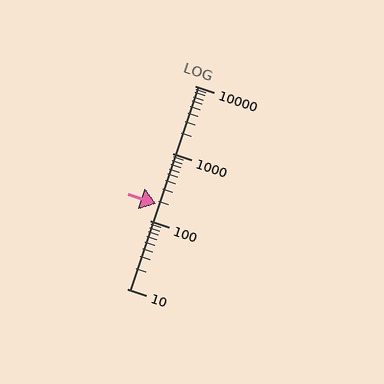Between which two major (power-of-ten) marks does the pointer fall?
The pointer is between 100 and 1000.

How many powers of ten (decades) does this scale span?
The scale spans 3 decades, from 10 to 10000.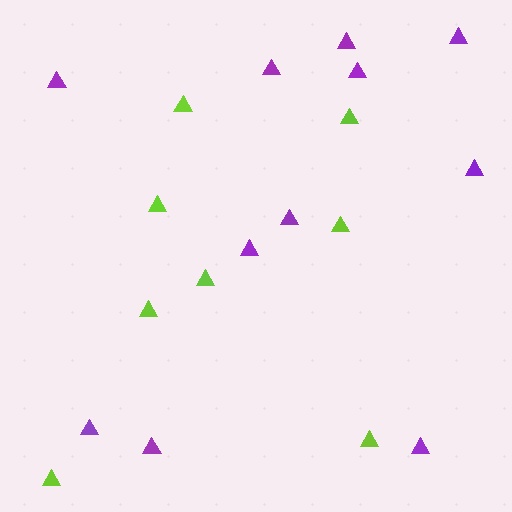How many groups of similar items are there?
There are 2 groups: one group of purple triangles (11) and one group of lime triangles (8).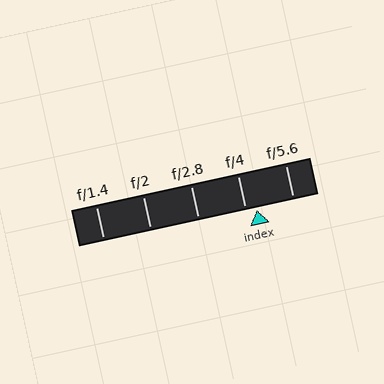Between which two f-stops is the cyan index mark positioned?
The index mark is between f/4 and f/5.6.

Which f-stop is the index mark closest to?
The index mark is closest to f/4.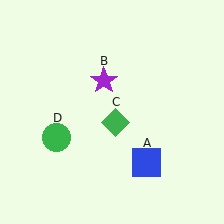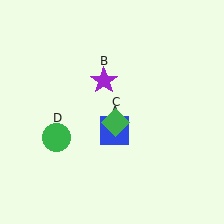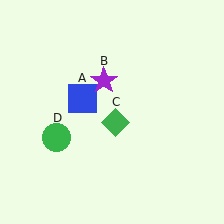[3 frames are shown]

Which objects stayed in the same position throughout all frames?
Purple star (object B) and green diamond (object C) and green circle (object D) remained stationary.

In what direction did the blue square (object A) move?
The blue square (object A) moved up and to the left.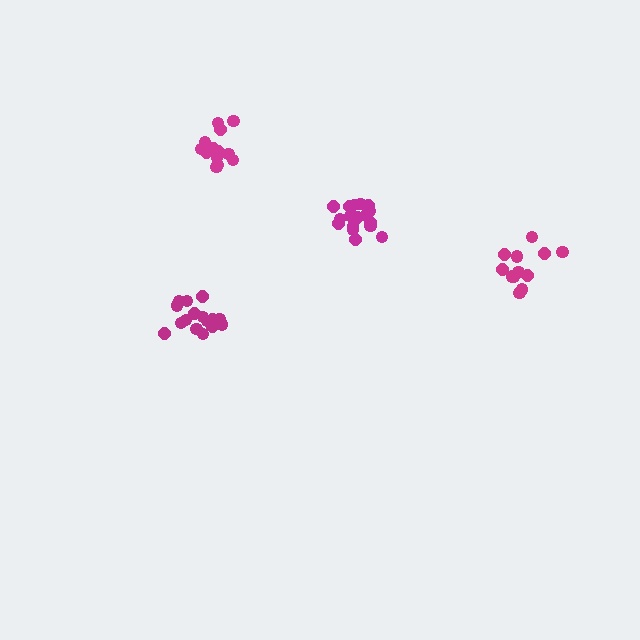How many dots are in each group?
Group 1: 17 dots, Group 2: 14 dots, Group 3: 16 dots, Group 4: 13 dots (60 total).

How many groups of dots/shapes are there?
There are 4 groups.